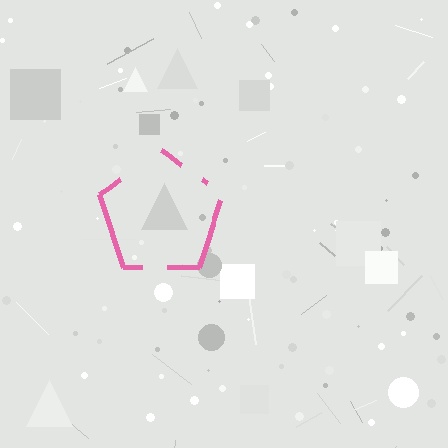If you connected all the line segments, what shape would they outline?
They would outline a pentagon.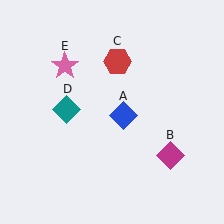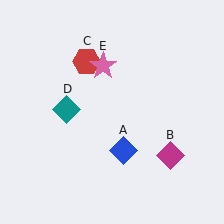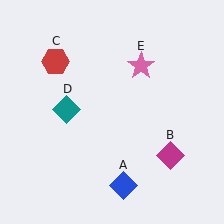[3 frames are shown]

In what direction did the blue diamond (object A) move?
The blue diamond (object A) moved down.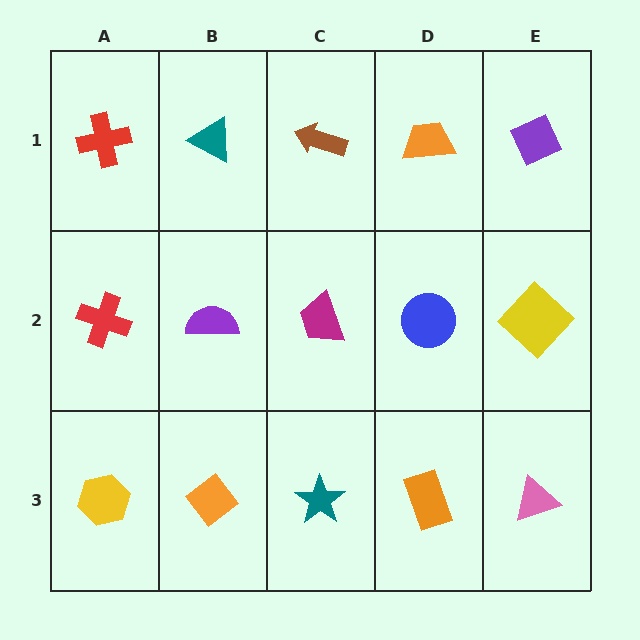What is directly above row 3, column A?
A red cross.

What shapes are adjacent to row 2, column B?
A teal triangle (row 1, column B), an orange diamond (row 3, column B), a red cross (row 2, column A), a magenta trapezoid (row 2, column C).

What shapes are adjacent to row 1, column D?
A blue circle (row 2, column D), a brown arrow (row 1, column C), a purple diamond (row 1, column E).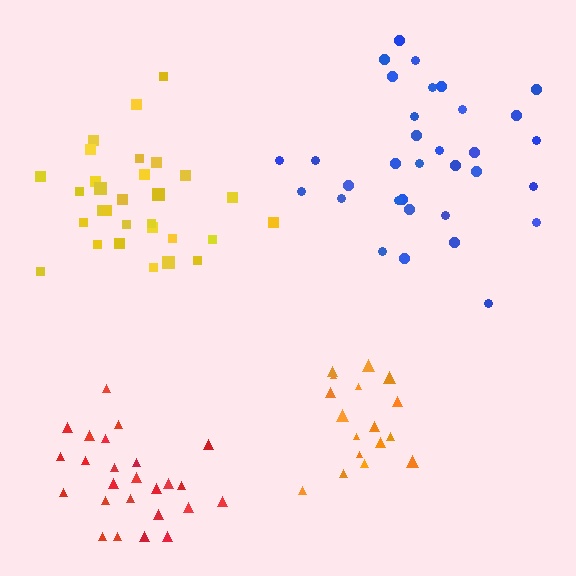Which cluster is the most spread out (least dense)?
Blue.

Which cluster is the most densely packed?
Red.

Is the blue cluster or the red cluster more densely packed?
Red.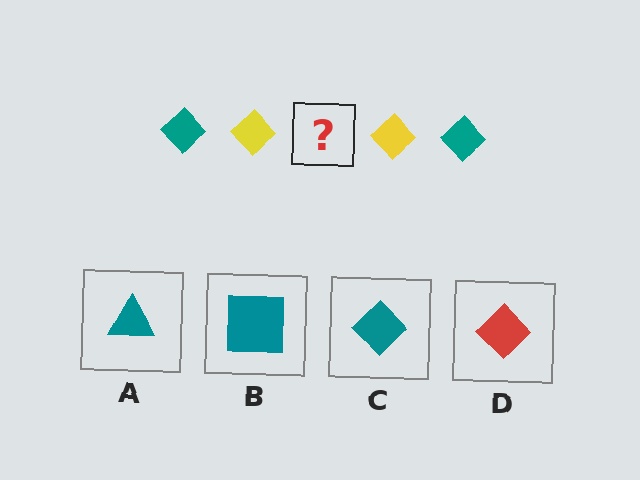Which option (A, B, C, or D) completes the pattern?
C.